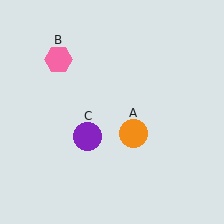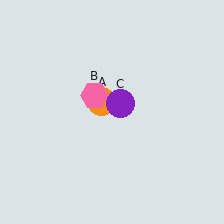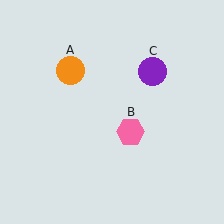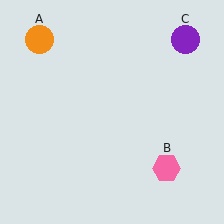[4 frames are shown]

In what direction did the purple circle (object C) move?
The purple circle (object C) moved up and to the right.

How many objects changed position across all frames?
3 objects changed position: orange circle (object A), pink hexagon (object B), purple circle (object C).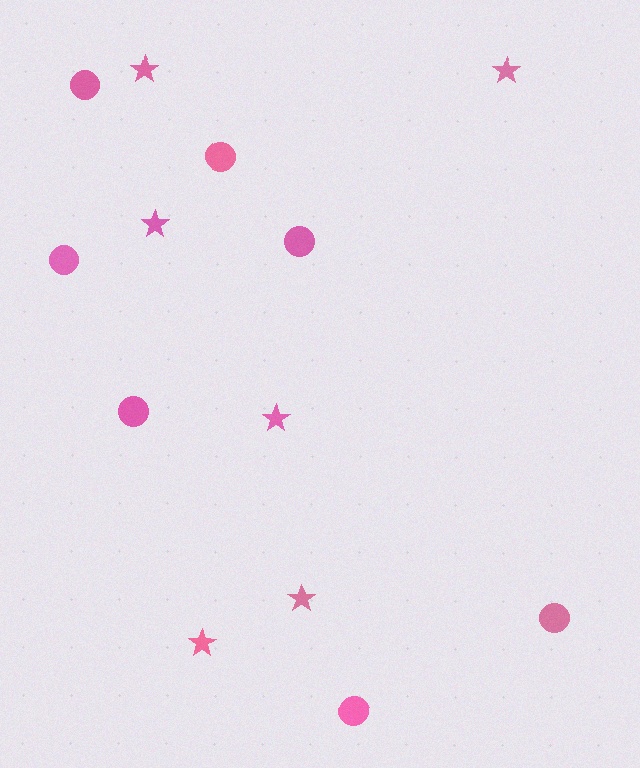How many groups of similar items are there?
There are 2 groups: one group of stars (6) and one group of circles (7).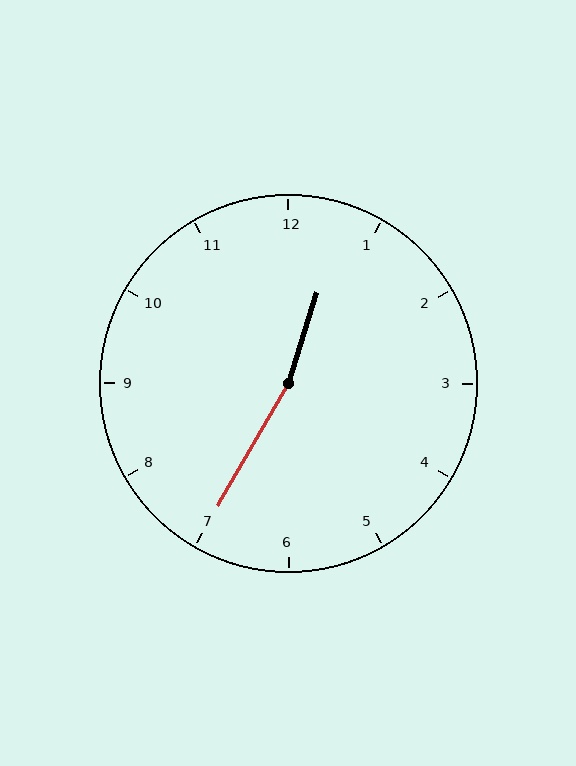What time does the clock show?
12:35.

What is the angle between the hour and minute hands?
Approximately 168 degrees.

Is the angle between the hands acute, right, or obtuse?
It is obtuse.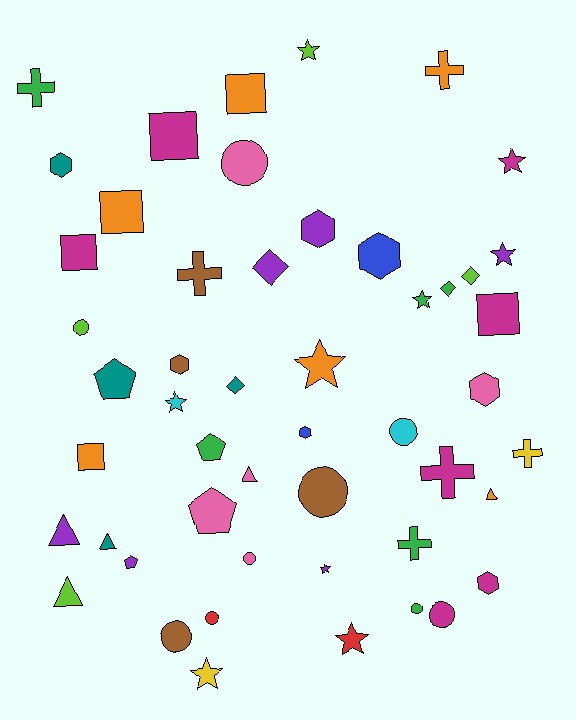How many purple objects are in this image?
There are 6 purple objects.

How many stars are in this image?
There are 9 stars.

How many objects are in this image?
There are 50 objects.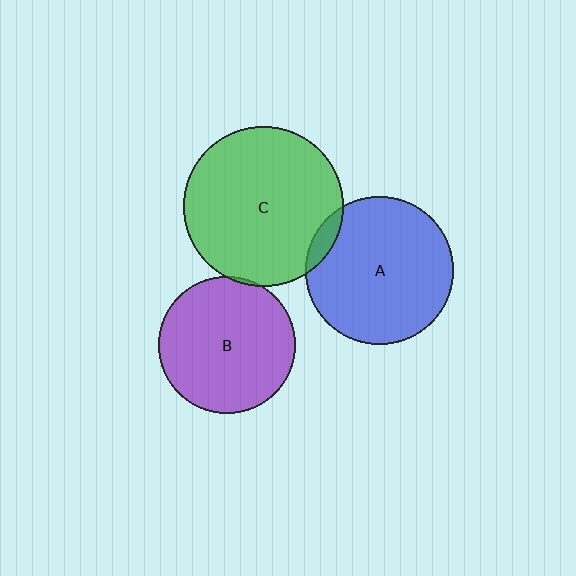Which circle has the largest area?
Circle C (green).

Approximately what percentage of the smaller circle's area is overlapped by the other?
Approximately 5%.